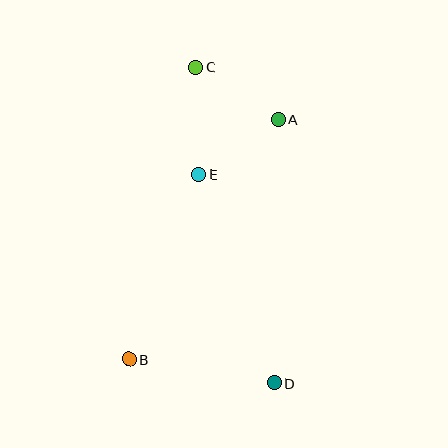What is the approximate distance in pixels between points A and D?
The distance between A and D is approximately 263 pixels.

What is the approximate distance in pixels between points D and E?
The distance between D and E is approximately 222 pixels.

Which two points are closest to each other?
Points A and E are closest to each other.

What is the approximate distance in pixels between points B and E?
The distance between B and E is approximately 198 pixels.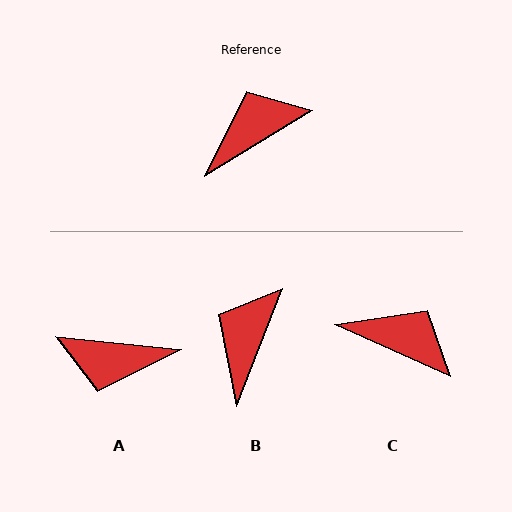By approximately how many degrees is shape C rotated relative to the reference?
Approximately 56 degrees clockwise.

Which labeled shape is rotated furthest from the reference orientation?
A, about 143 degrees away.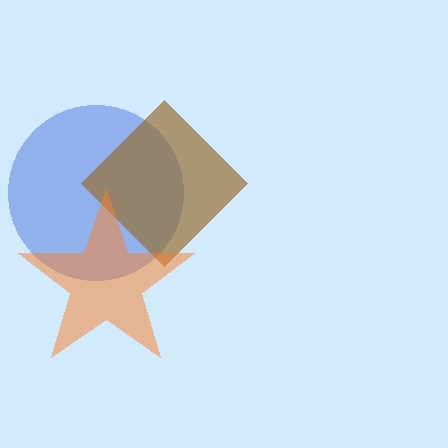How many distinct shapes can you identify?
There are 3 distinct shapes: a blue circle, a brown diamond, an orange star.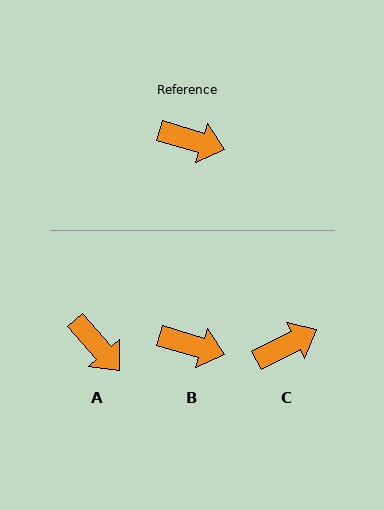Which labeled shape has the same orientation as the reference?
B.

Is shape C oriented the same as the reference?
No, it is off by about 44 degrees.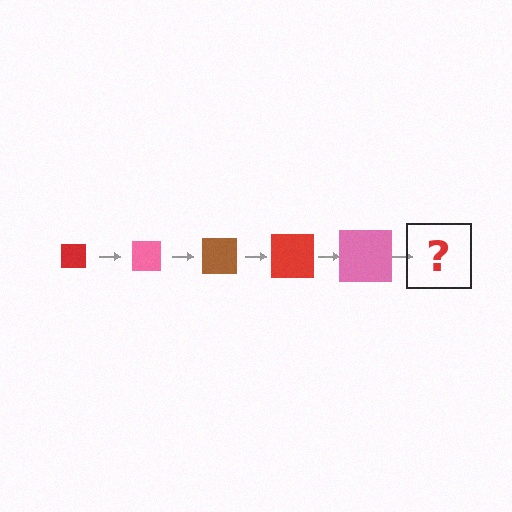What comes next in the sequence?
The next element should be a brown square, larger than the previous one.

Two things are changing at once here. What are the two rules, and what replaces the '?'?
The two rules are that the square grows larger each step and the color cycles through red, pink, and brown. The '?' should be a brown square, larger than the previous one.